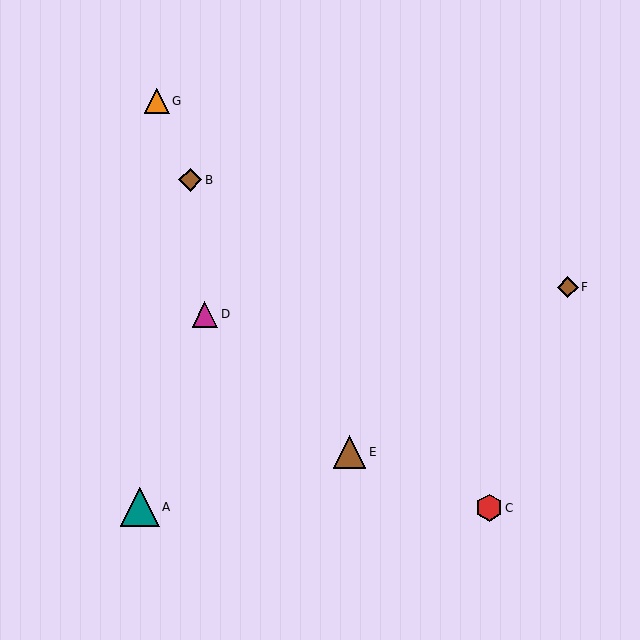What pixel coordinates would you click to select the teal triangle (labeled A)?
Click at (140, 507) to select the teal triangle A.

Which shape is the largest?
The teal triangle (labeled A) is the largest.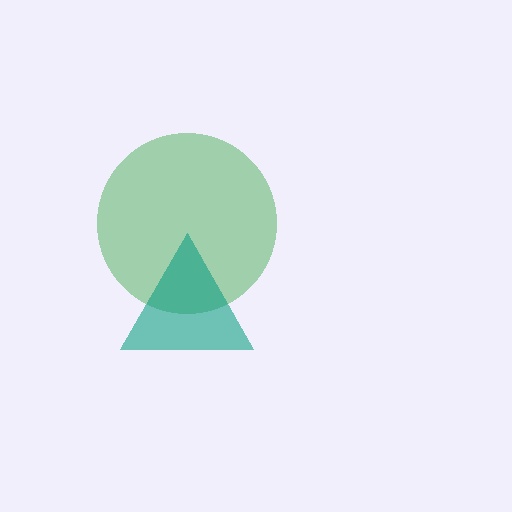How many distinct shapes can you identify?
There are 2 distinct shapes: a green circle, a teal triangle.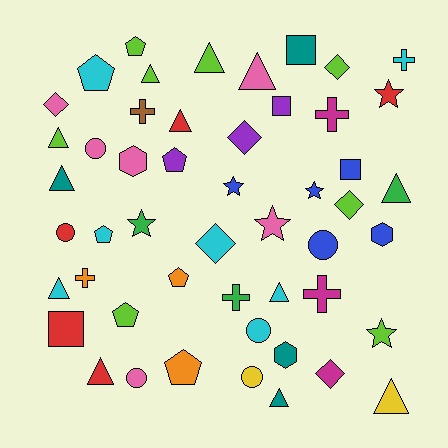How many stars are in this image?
There are 6 stars.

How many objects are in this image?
There are 50 objects.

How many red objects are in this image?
There are 5 red objects.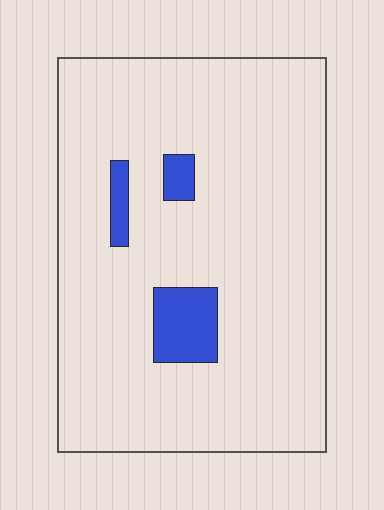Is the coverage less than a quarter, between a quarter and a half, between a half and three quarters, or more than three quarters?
Less than a quarter.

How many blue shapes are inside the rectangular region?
3.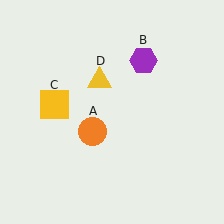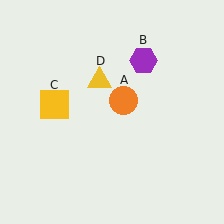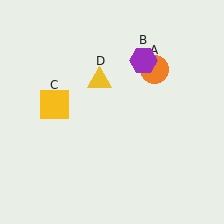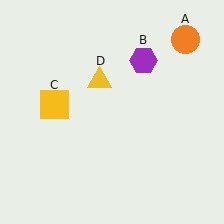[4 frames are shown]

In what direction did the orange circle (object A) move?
The orange circle (object A) moved up and to the right.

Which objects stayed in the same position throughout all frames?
Purple hexagon (object B) and yellow square (object C) and yellow triangle (object D) remained stationary.